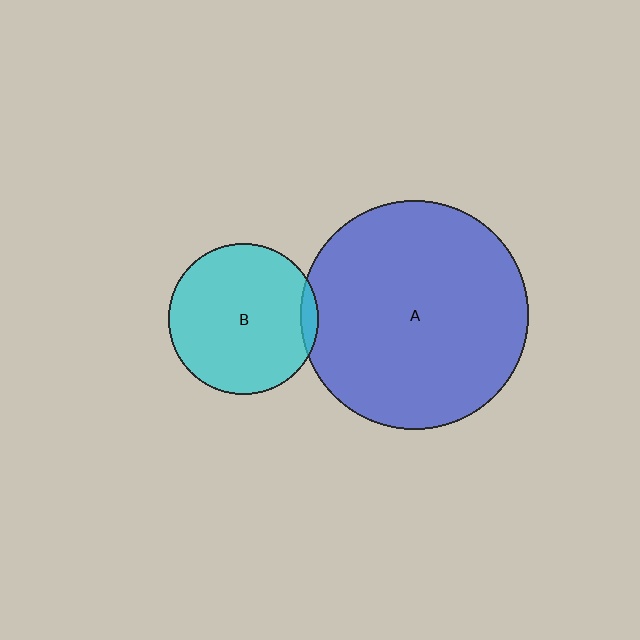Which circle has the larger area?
Circle A (blue).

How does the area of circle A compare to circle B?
Approximately 2.3 times.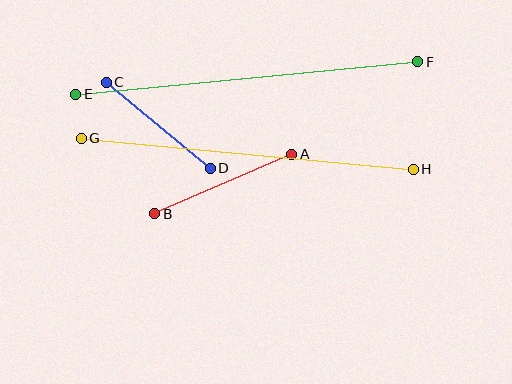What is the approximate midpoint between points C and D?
The midpoint is at approximately (158, 125) pixels.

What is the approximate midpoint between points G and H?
The midpoint is at approximately (247, 154) pixels.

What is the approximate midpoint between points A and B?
The midpoint is at approximately (223, 184) pixels.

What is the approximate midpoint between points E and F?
The midpoint is at approximately (247, 78) pixels.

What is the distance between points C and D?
The distance is approximately 135 pixels.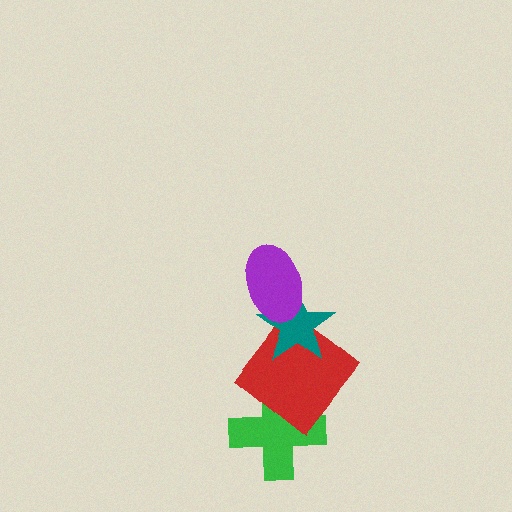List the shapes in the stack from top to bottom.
From top to bottom: the purple ellipse, the teal star, the red diamond, the green cross.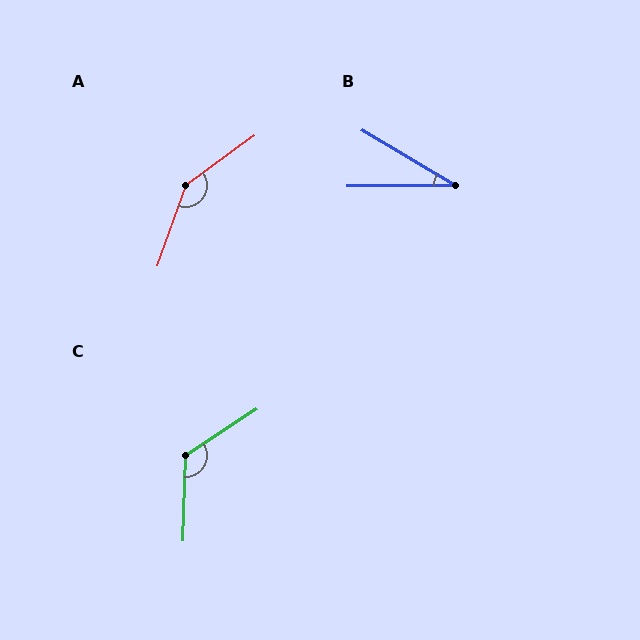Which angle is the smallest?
B, at approximately 31 degrees.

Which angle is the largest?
A, at approximately 146 degrees.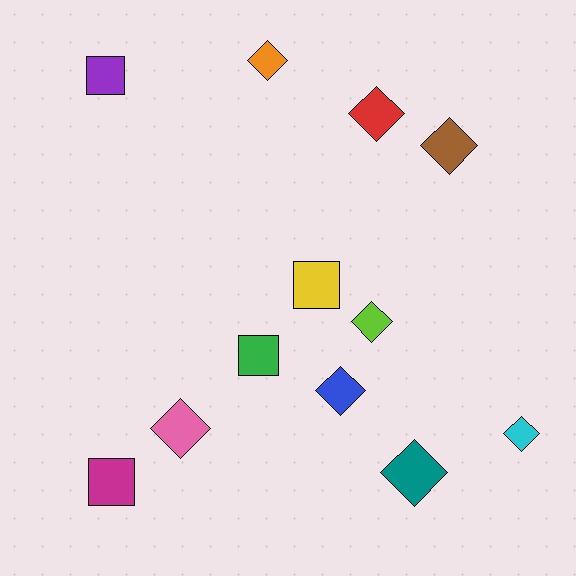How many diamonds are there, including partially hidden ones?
There are 8 diamonds.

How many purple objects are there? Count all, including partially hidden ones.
There is 1 purple object.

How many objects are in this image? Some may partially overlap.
There are 12 objects.